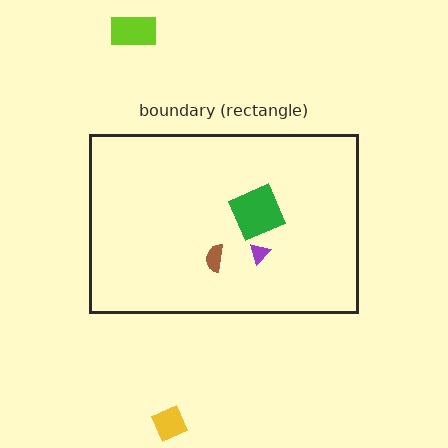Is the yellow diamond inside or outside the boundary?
Outside.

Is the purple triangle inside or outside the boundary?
Inside.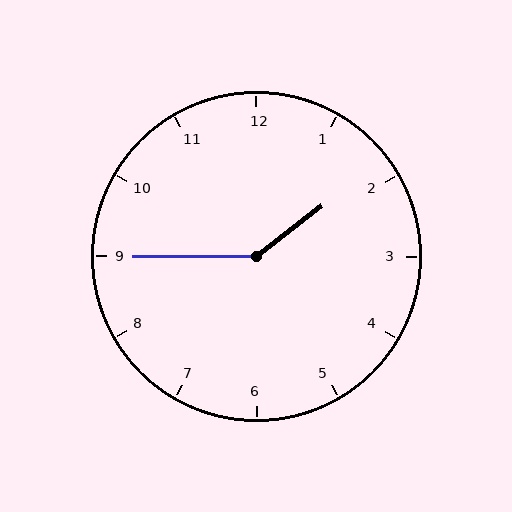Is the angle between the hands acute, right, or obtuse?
It is obtuse.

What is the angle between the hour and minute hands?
Approximately 142 degrees.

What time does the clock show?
1:45.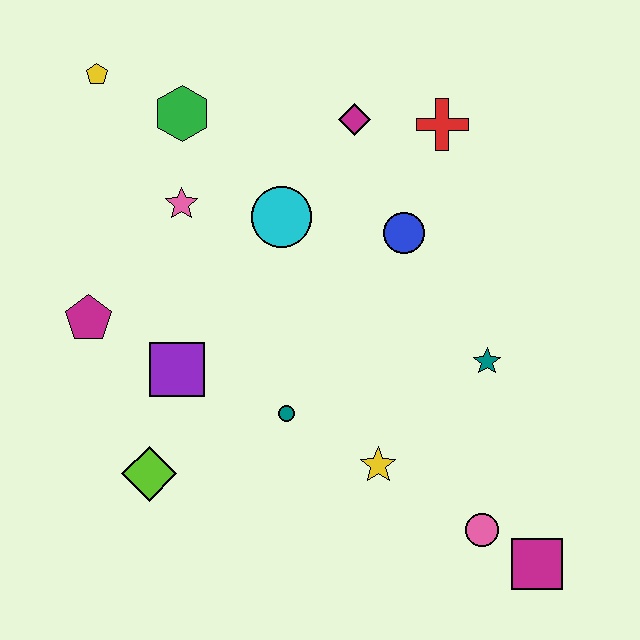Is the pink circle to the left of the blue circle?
No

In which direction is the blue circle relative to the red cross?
The blue circle is below the red cross.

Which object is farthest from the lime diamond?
The red cross is farthest from the lime diamond.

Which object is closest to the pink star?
The green hexagon is closest to the pink star.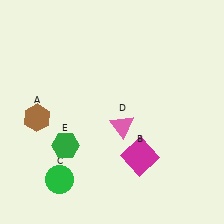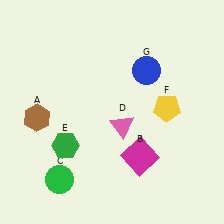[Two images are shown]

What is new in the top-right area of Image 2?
A blue circle (G) was added in the top-right area of Image 2.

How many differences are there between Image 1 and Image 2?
There are 2 differences between the two images.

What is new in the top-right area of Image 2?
A yellow pentagon (F) was added in the top-right area of Image 2.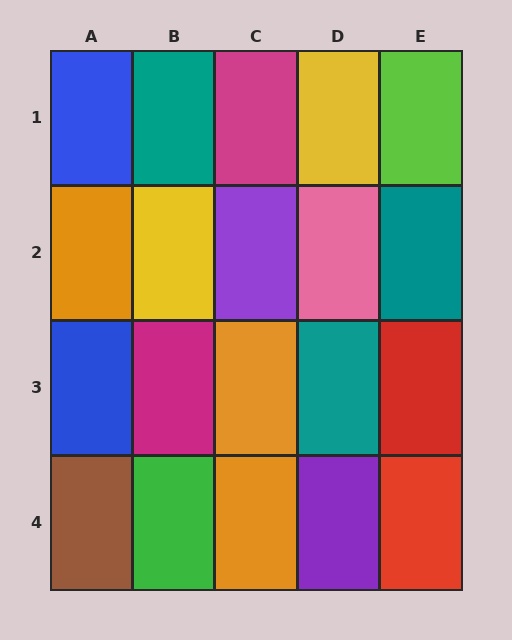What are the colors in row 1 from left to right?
Blue, teal, magenta, yellow, lime.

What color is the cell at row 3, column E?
Red.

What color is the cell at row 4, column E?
Red.